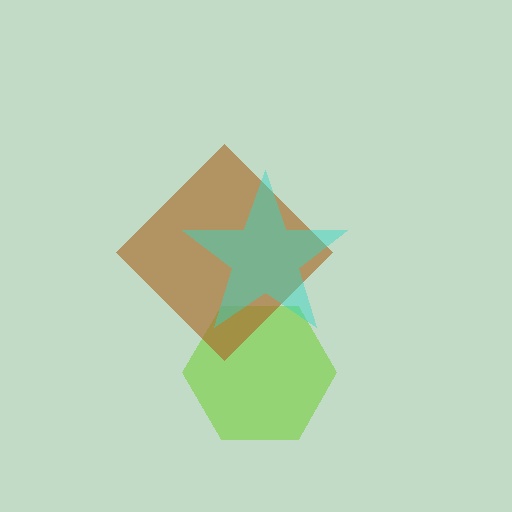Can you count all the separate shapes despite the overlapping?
Yes, there are 3 separate shapes.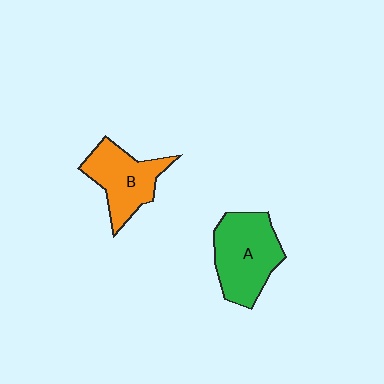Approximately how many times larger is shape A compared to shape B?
Approximately 1.2 times.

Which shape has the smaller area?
Shape B (orange).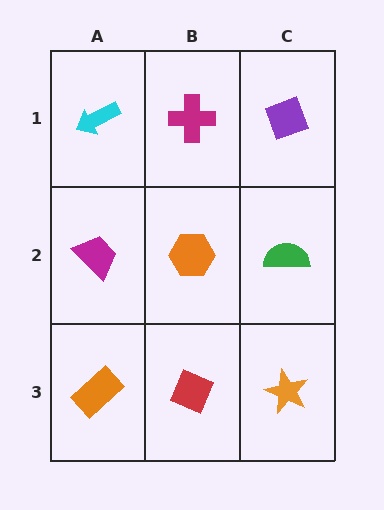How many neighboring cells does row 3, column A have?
2.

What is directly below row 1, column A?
A magenta trapezoid.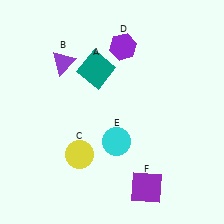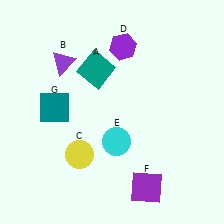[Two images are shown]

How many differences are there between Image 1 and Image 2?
There is 1 difference between the two images.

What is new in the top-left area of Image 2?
A teal square (G) was added in the top-left area of Image 2.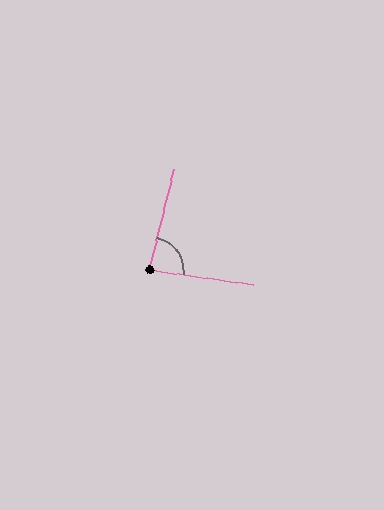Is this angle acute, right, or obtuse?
It is acute.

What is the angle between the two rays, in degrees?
Approximately 84 degrees.